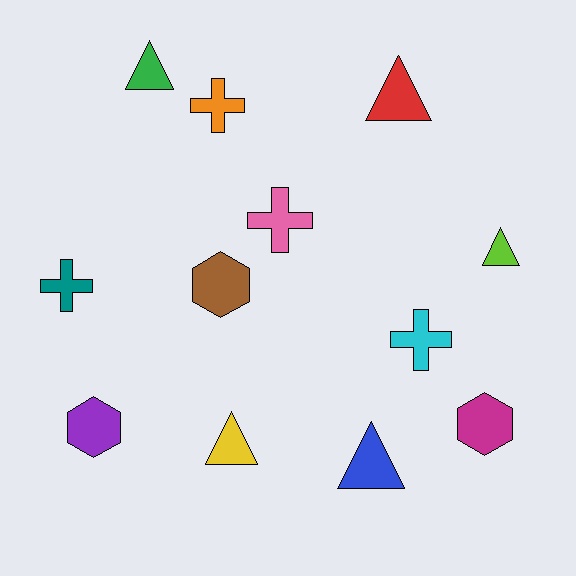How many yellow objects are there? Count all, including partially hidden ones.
There is 1 yellow object.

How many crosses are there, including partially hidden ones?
There are 4 crosses.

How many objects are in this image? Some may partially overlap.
There are 12 objects.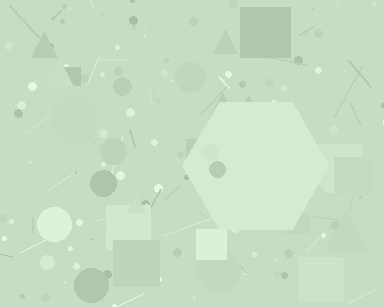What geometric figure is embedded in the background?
A hexagon is embedded in the background.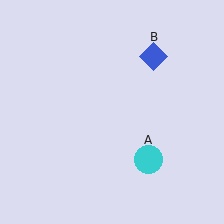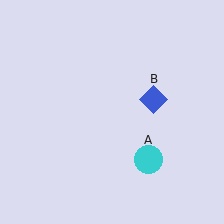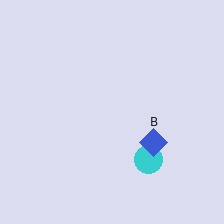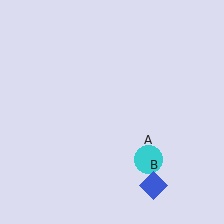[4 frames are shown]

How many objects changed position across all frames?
1 object changed position: blue diamond (object B).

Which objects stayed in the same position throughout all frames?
Cyan circle (object A) remained stationary.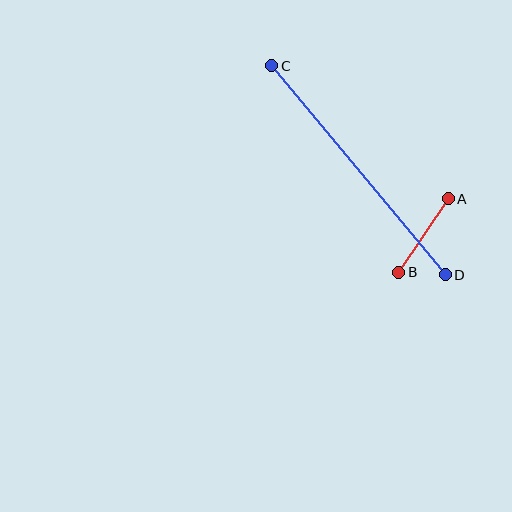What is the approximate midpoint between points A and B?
The midpoint is at approximately (424, 235) pixels.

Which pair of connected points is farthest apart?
Points C and D are farthest apart.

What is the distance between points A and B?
The distance is approximately 88 pixels.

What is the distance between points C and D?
The distance is approximately 271 pixels.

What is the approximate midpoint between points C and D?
The midpoint is at approximately (358, 170) pixels.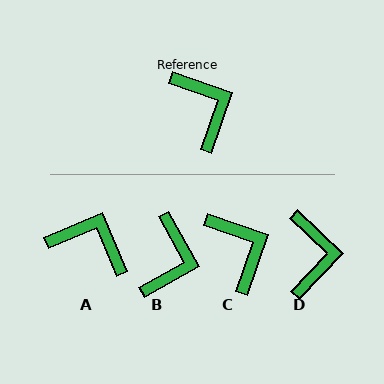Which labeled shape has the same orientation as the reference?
C.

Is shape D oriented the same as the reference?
No, it is off by about 25 degrees.